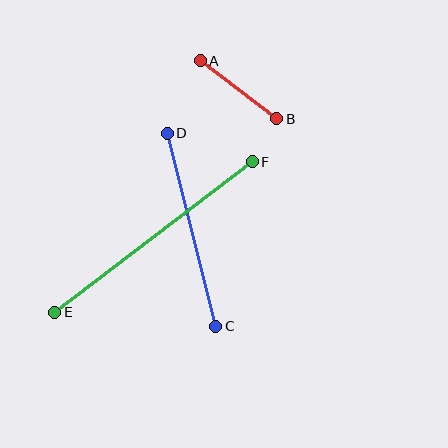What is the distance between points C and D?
The distance is approximately 199 pixels.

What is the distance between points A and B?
The distance is approximately 96 pixels.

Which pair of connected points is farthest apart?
Points E and F are farthest apart.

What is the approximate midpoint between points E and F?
The midpoint is at approximately (153, 237) pixels.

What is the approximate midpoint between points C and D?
The midpoint is at approximately (191, 230) pixels.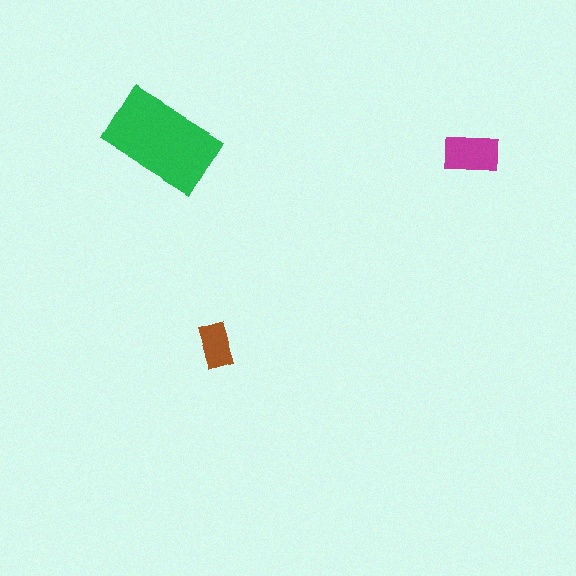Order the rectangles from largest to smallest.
the green one, the magenta one, the brown one.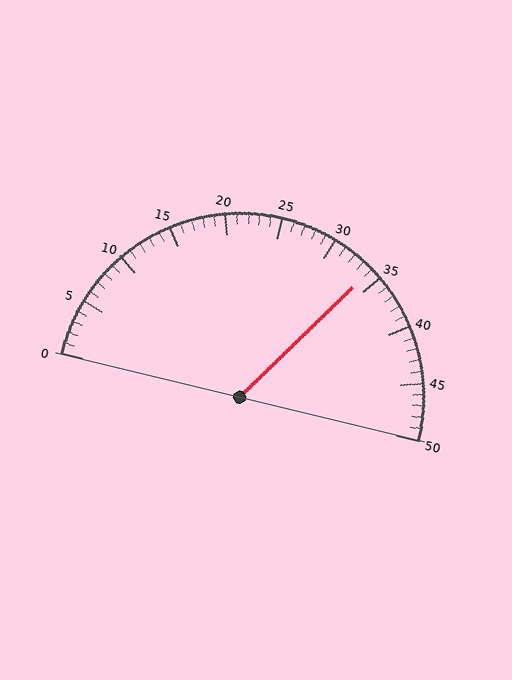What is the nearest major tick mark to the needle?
The nearest major tick mark is 35.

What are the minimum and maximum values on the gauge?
The gauge ranges from 0 to 50.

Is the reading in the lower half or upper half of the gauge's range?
The reading is in the upper half of the range (0 to 50).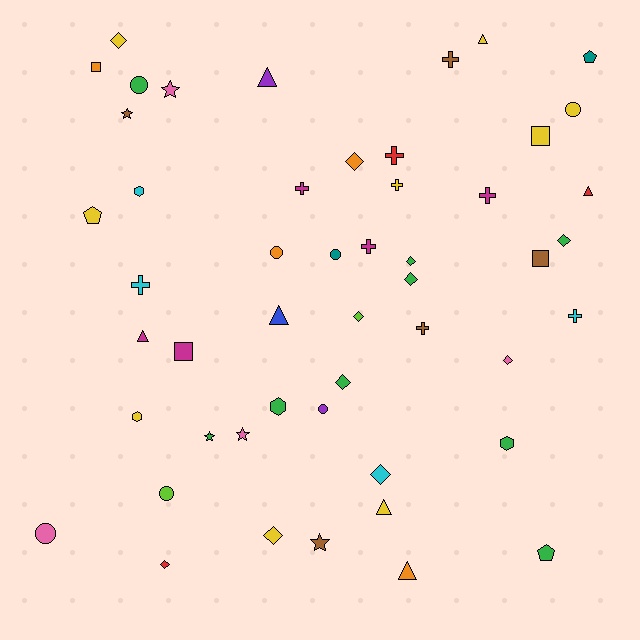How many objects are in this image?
There are 50 objects.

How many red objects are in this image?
There are 3 red objects.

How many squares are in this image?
There are 4 squares.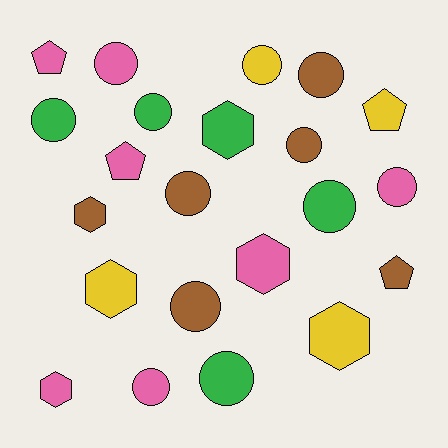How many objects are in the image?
There are 22 objects.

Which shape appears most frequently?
Circle, with 12 objects.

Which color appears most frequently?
Pink, with 7 objects.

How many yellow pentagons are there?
There is 1 yellow pentagon.